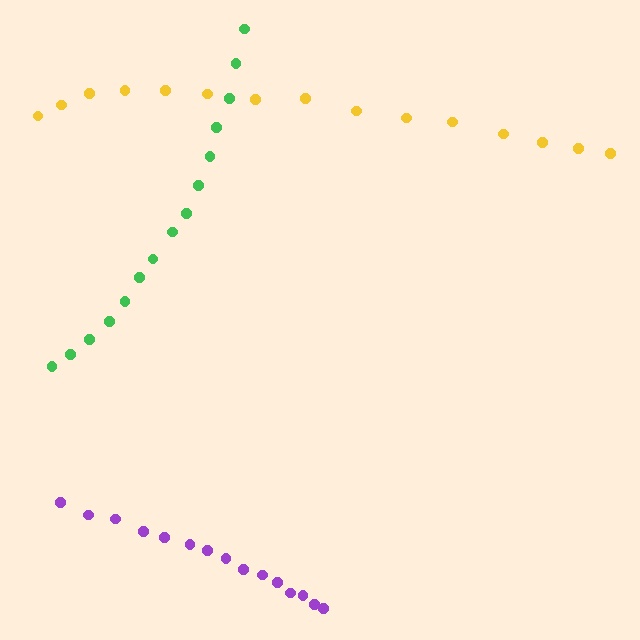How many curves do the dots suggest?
There are 3 distinct paths.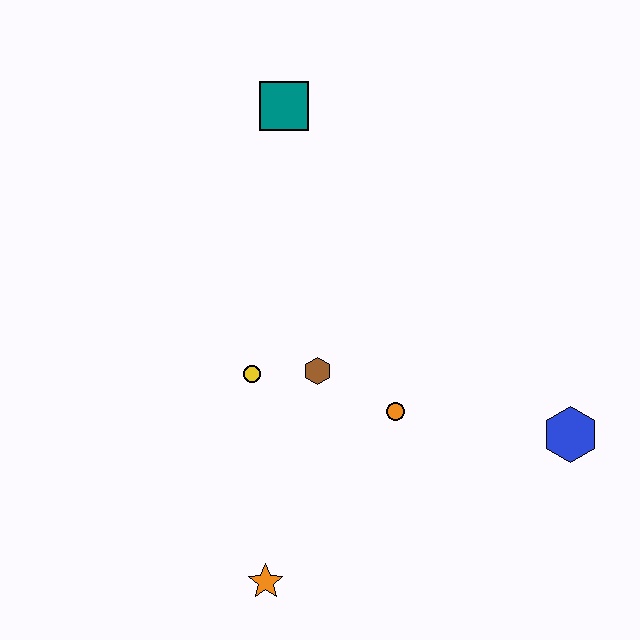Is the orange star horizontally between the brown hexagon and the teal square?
No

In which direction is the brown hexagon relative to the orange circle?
The brown hexagon is to the left of the orange circle.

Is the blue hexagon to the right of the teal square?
Yes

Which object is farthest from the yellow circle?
The blue hexagon is farthest from the yellow circle.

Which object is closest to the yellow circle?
The brown hexagon is closest to the yellow circle.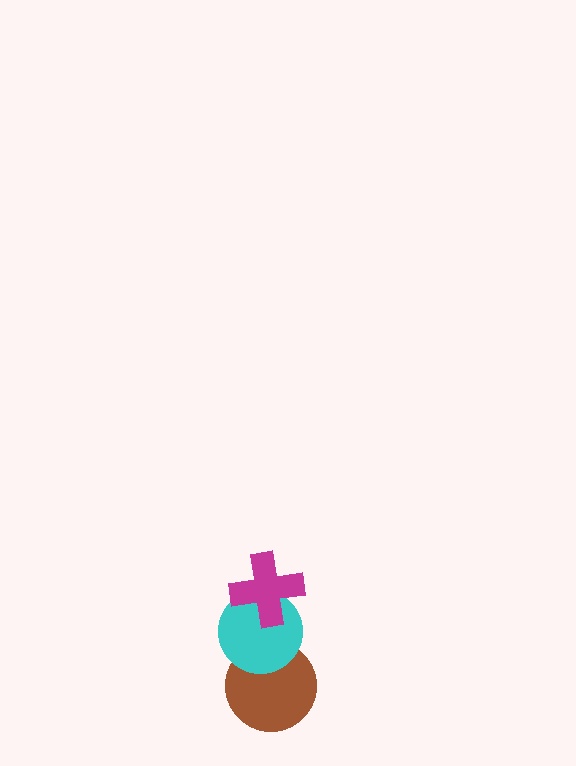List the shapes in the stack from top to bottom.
From top to bottom: the magenta cross, the cyan circle, the brown circle.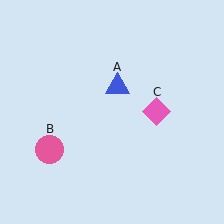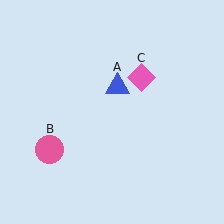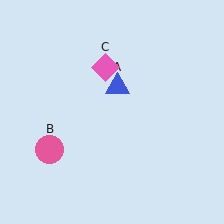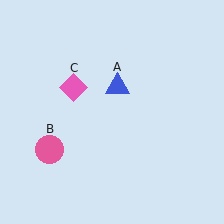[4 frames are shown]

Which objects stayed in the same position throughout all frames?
Blue triangle (object A) and pink circle (object B) remained stationary.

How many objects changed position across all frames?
1 object changed position: pink diamond (object C).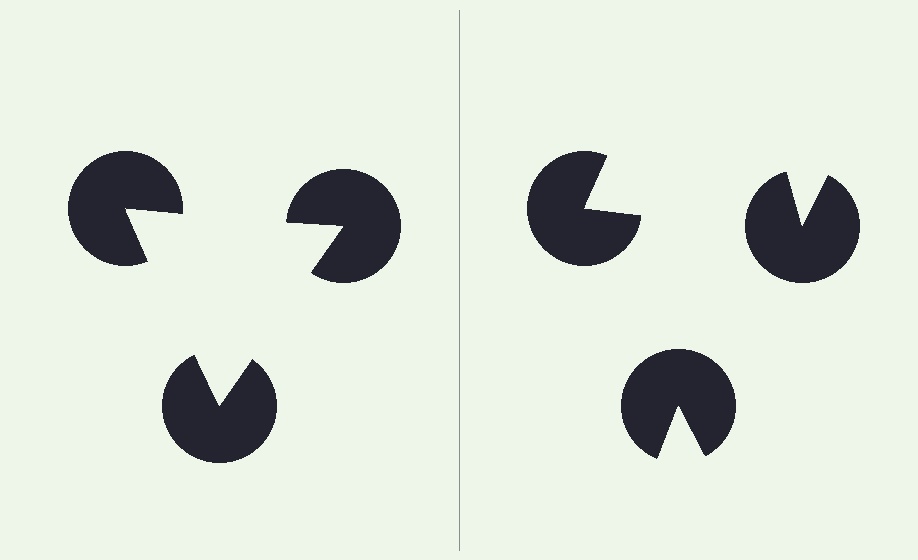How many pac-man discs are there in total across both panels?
6 — 3 on each side.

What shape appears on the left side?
An illusory triangle.